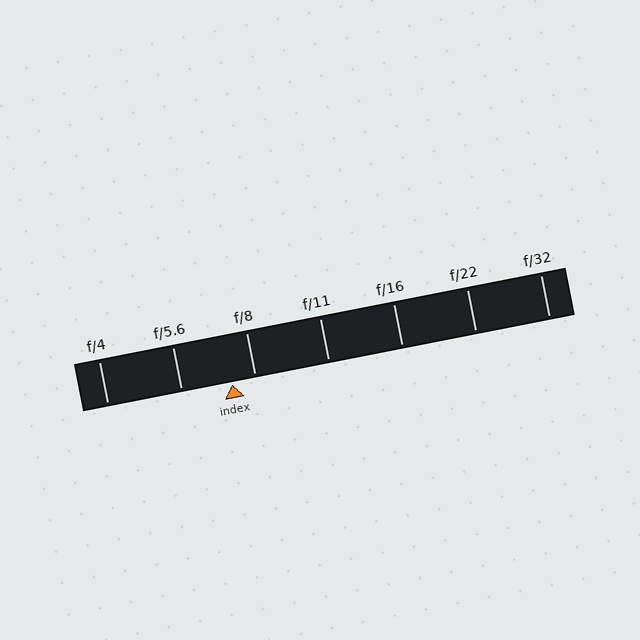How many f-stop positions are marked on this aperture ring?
There are 7 f-stop positions marked.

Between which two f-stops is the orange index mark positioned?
The index mark is between f/5.6 and f/8.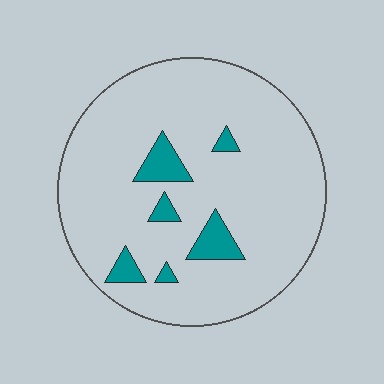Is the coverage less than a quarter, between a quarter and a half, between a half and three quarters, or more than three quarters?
Less than a quarter.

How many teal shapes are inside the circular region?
6.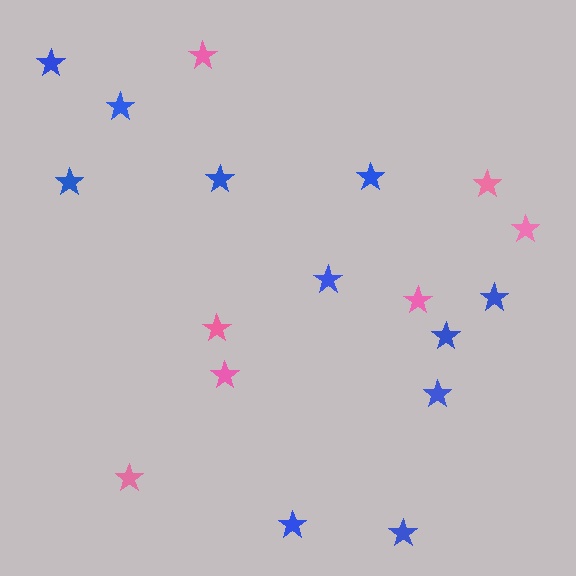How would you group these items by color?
There are 2 groups: one group of pink stars (7) and one group of blue stars (11).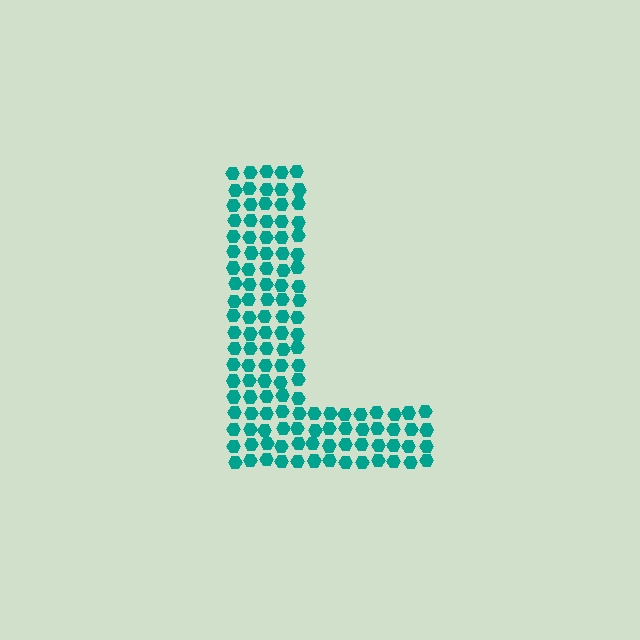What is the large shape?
The large shape is the letter L.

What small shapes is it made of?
It is made of small hexagons.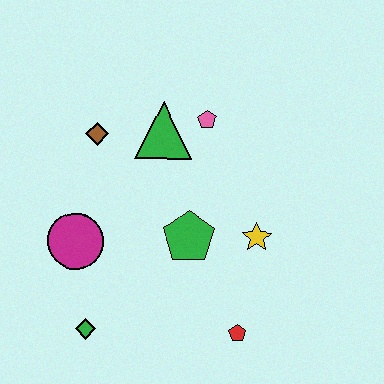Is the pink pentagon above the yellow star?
Yes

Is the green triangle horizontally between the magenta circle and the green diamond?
No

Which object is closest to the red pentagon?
The yellow star is closest to the red pentagon.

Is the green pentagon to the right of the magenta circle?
Yes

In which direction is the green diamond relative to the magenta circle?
The green diamond is below the magenta circle.